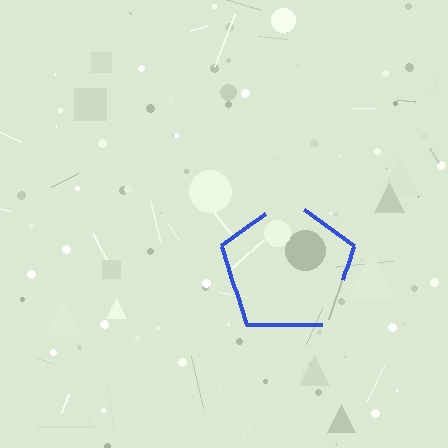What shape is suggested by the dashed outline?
The dashed outline suggests a pentagon.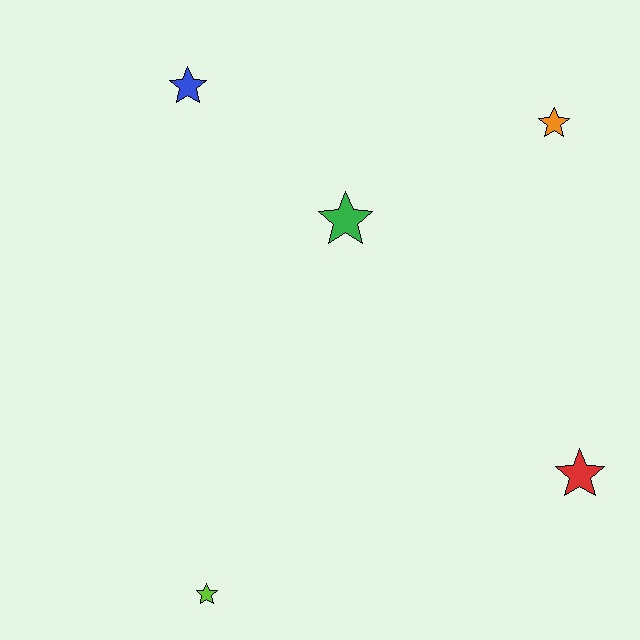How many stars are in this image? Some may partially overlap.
There are 5 stars.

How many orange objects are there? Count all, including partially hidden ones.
There is 1 orange object.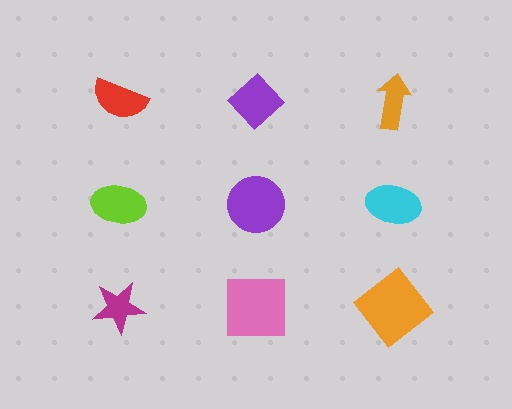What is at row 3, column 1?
A magenta star.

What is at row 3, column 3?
An orange diamond.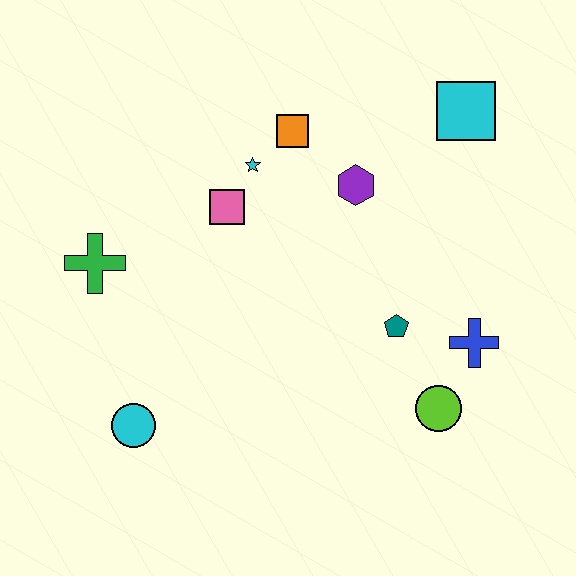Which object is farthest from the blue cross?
The green cross is farthest from the blue cross.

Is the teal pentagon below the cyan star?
Yes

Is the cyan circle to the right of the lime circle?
No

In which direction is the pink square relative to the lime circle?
The pink square is to the left of the lime circle.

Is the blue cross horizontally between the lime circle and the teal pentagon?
No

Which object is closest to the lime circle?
The blue cross is closest to the lime circle.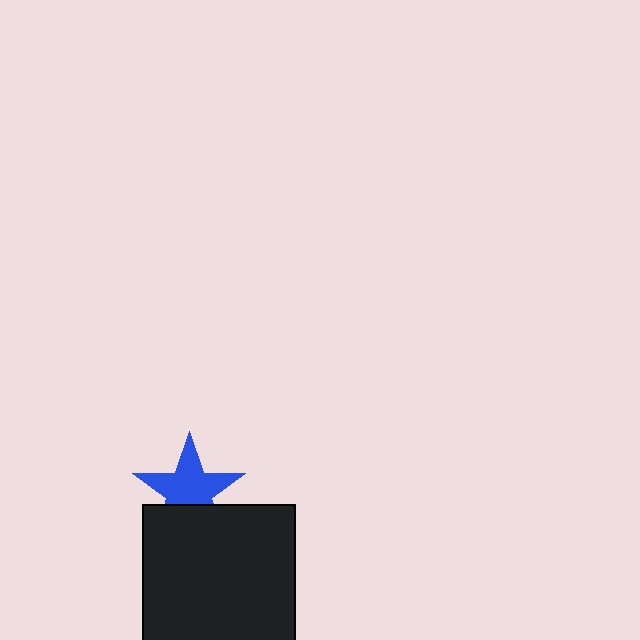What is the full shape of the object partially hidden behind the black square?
The partially hidden object is a blue star.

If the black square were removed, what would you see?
You would see the complete blue star.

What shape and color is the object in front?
The object in front is a black square.